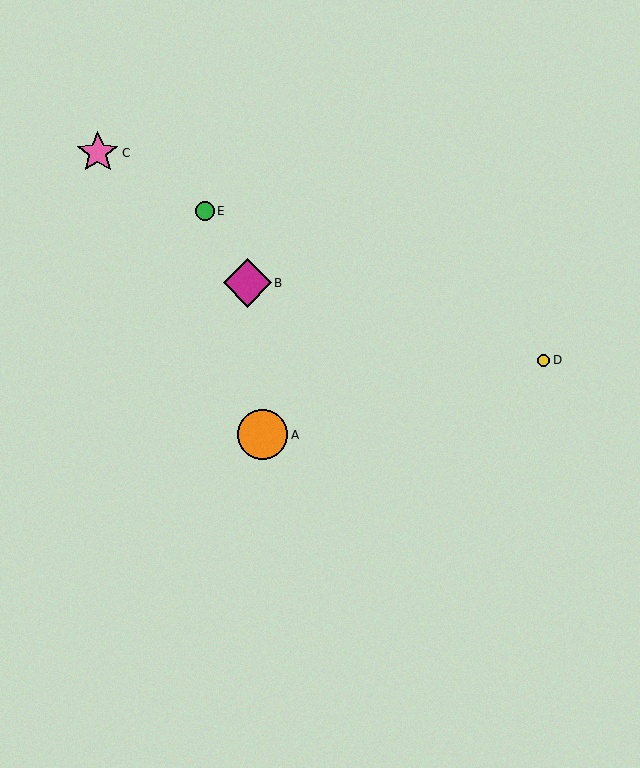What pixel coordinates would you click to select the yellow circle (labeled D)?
Click at (543, 360) to select the yellow circle D.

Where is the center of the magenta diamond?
The center of the magenta diamond is at (247, 283).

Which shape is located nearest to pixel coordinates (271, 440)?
The orange circle (labeled A) at (263, 435) is nearest to that location.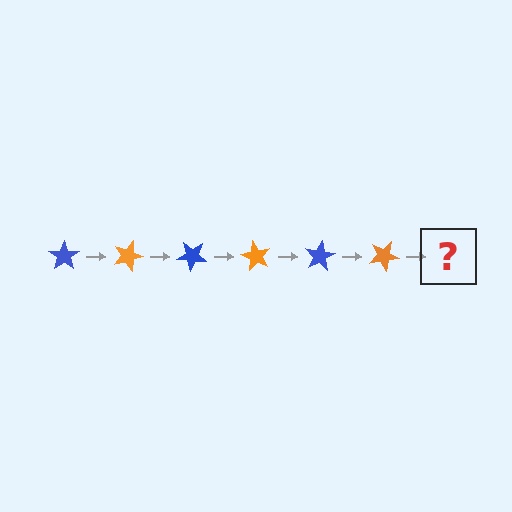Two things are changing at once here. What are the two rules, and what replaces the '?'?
The two rules are that it rotates 20 degrees each step and the color cycles through blue and orange. The '?' should be a blue star, rotated 120 degrees from the start.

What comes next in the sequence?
The next element should be a blue star, rotated 120 degrees from the start.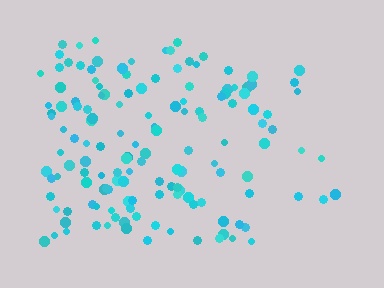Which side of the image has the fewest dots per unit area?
The right.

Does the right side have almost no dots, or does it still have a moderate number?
Still a moderate number, just noticeably fewer than the left.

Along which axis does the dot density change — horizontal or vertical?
Horizontal.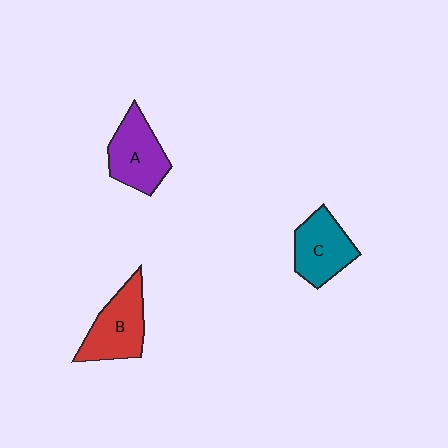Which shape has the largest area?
Shape B (red).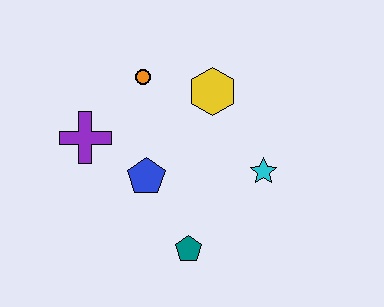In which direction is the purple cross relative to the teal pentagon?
The purple cross is above the teal pentagon.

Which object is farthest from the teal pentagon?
The orange circle is farthest from the teal pentagon.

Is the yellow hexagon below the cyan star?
No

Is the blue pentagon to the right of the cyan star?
No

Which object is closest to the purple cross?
The blue pentagon is closest to the purple cross.